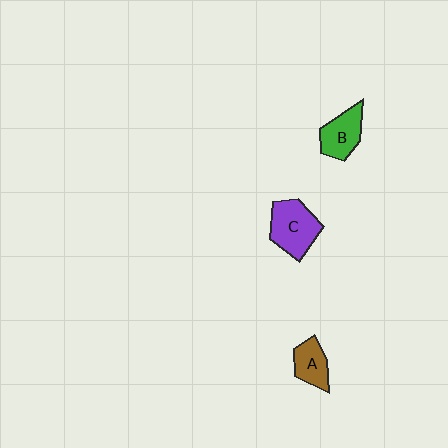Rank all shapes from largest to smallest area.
From largest to smallest: C (purple), B (green), A (brown).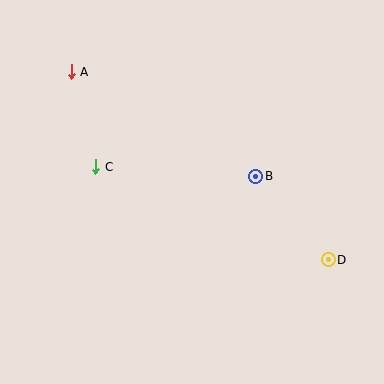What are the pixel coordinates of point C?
Point C is at (96, 167).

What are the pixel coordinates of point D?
Point D is at (328, 260).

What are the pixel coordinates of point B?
Point B is at (256, 176).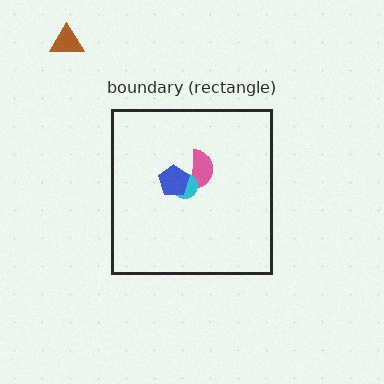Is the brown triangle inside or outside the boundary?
Outside.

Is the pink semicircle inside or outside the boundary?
Inside.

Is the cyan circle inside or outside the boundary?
Inside.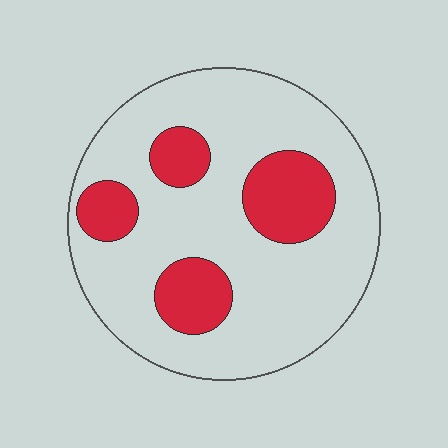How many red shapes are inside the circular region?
4.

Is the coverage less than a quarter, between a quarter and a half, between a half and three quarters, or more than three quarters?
Less than a quarter.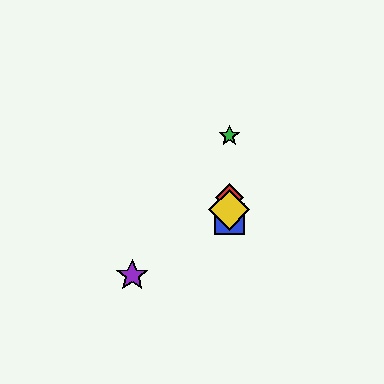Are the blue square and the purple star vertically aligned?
No, the blue square is at x≈229 and the purple star is at x≈132.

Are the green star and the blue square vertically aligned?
Yes, both are at x≈229.